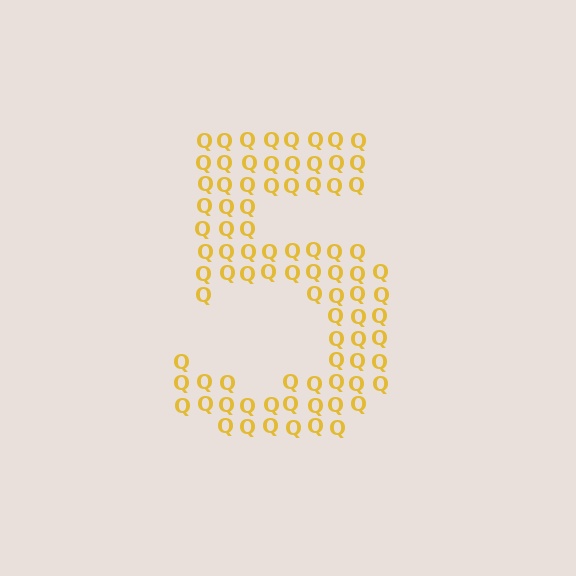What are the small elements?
The small elements are letter Q's.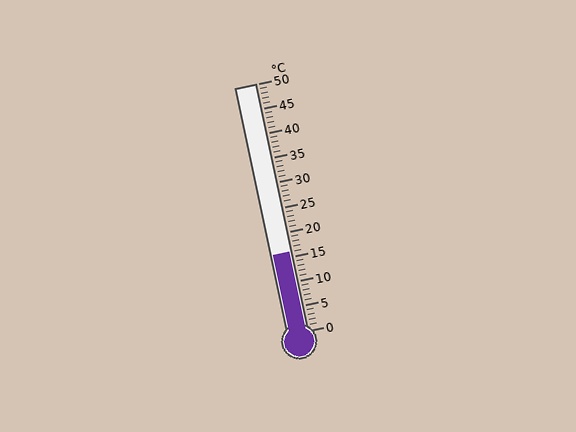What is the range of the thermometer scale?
The thermometer scale ranges from 0°C to 50°C.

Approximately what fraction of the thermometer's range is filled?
The thermometer is filled to approximately 30% of its range.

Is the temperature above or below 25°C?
The temperature is below 25°C.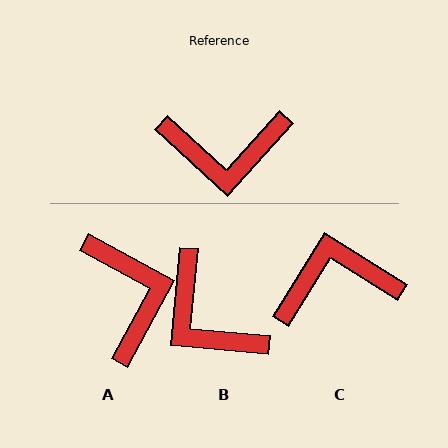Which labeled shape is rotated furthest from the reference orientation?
C, about 170 degrees away.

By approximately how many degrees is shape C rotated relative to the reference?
Approximately 170 degrees clockwise.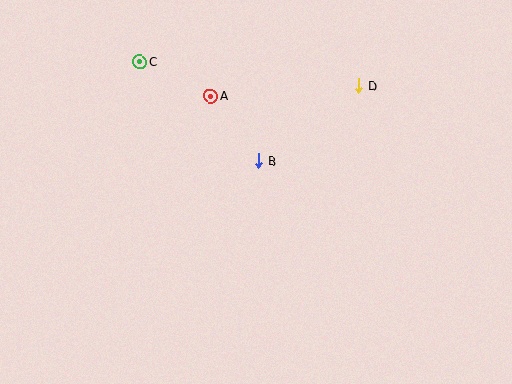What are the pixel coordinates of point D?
Point D is at (359, 86).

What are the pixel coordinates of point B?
Point B is at (259, 161).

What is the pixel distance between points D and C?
The distance between D and C is 221 pixels.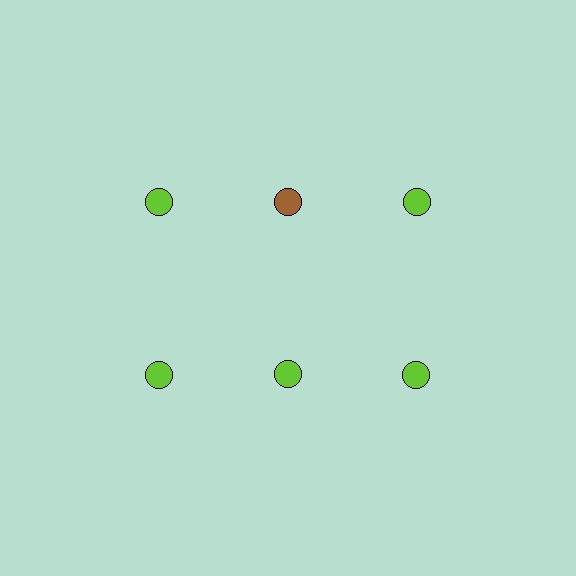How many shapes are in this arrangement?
There are 6 shapes arranged in a grid pattern.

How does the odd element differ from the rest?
It has a different color: brown instead of lime.